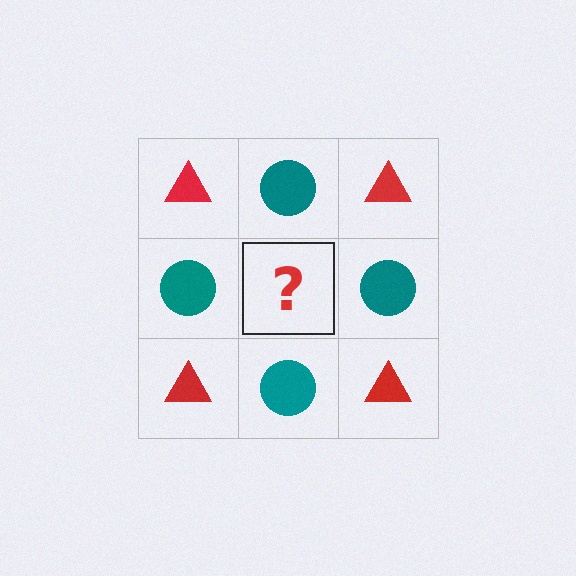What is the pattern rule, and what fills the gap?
The rule is that it alternates red triangle and teal circle in a checkerboard pattern. The gap should be filled with a red triangle.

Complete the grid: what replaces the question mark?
The question mark should be replaced with a red triangle.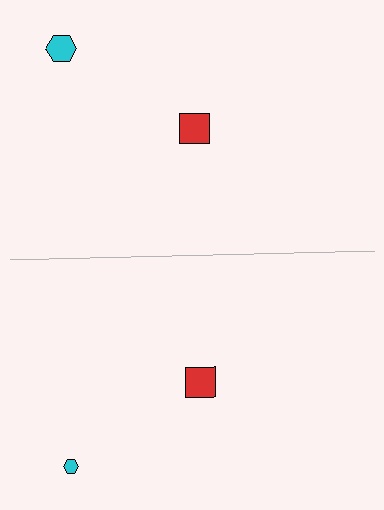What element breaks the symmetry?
The cyan hexagon on the bottom side has a different size than its mirror counterpart.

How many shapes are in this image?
There are 4 shapes in this image.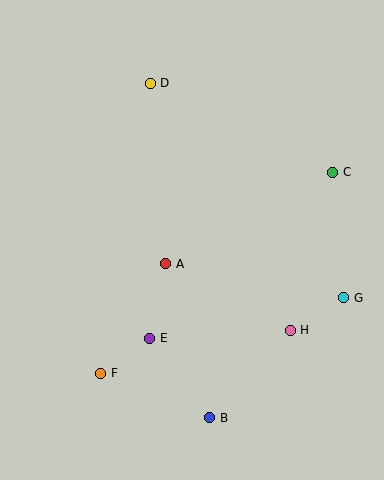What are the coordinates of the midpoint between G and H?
The midpoint between G and H is at (317, 314).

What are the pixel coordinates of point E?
Point E is at (150, 338).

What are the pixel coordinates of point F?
Point F is at (101, 373).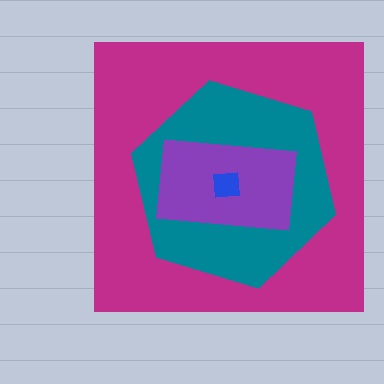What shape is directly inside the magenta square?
The teal hexagon.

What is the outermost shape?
The magenta square.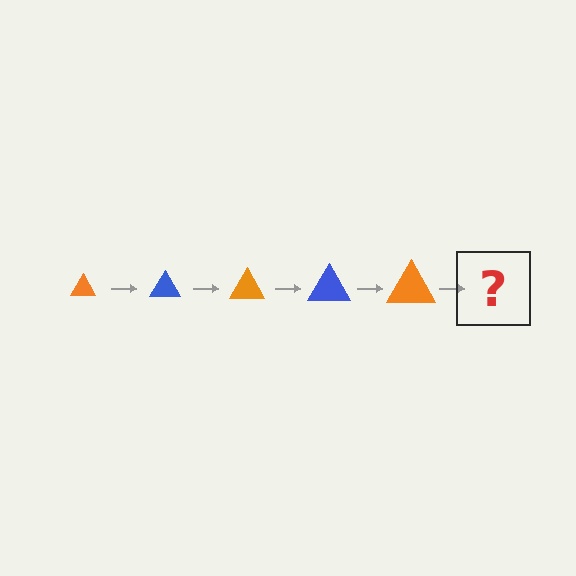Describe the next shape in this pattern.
It should be a blue triangle, larger than the previous one.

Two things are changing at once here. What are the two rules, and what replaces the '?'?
The two rules are that the triangle grows larger each step and the color cycles through orange and blue. The '?' should be a blue triangle, larger than the previous one.